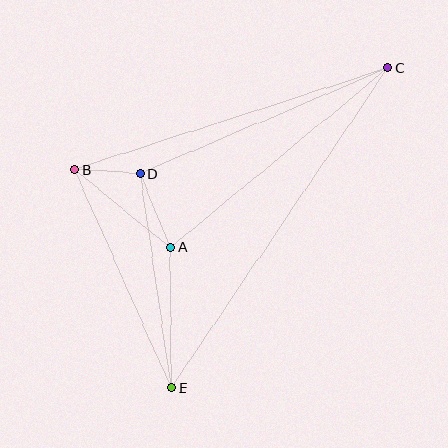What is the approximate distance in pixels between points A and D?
The distance between A and D is approximately 80 pixels.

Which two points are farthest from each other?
Points C and E are farthest from each other.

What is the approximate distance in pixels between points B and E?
The distance between B and E is approximately 239 pixels.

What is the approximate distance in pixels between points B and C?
The distance between B and C is approximately 330 pixels.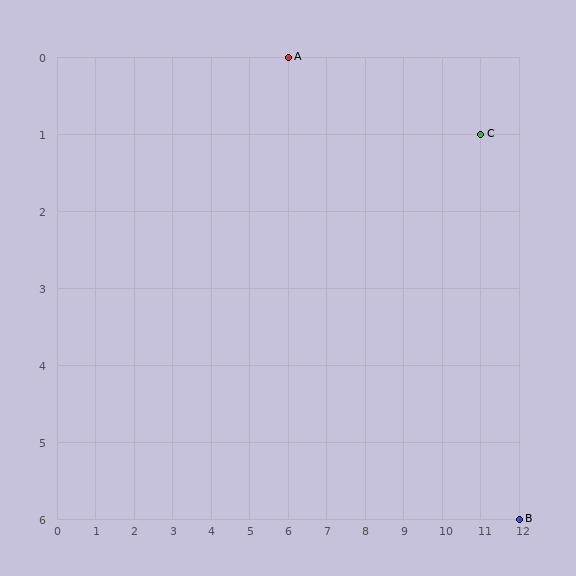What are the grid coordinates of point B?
Point B is at grid coordinates (12, 6).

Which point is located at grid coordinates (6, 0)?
Point A is at (6, 0).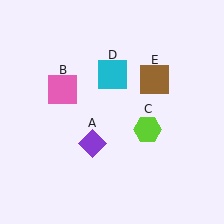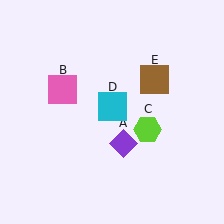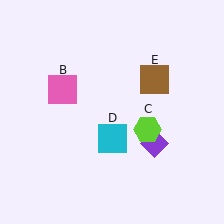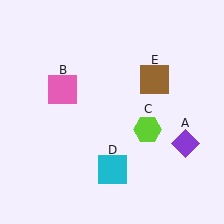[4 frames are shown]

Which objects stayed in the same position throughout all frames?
Pink square (object B) and lime hexagon (object C) and brown square (object E) remained stationary.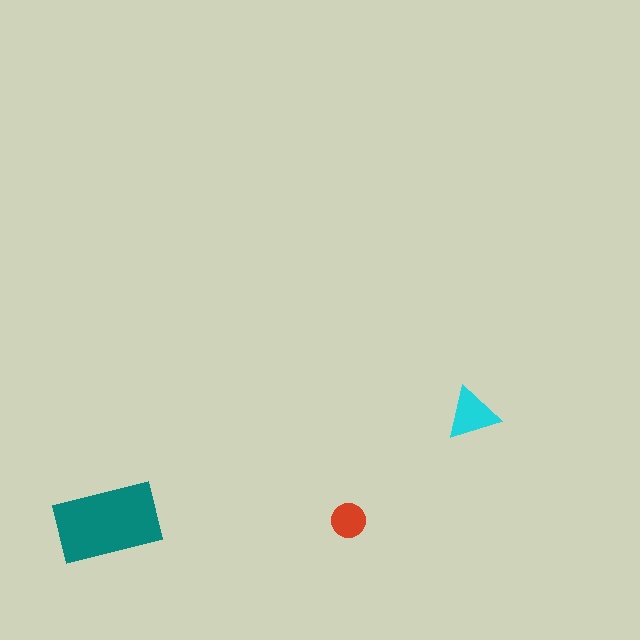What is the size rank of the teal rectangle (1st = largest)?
1st.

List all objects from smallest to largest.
The red circle, the cyan triangle, the teal rectangle.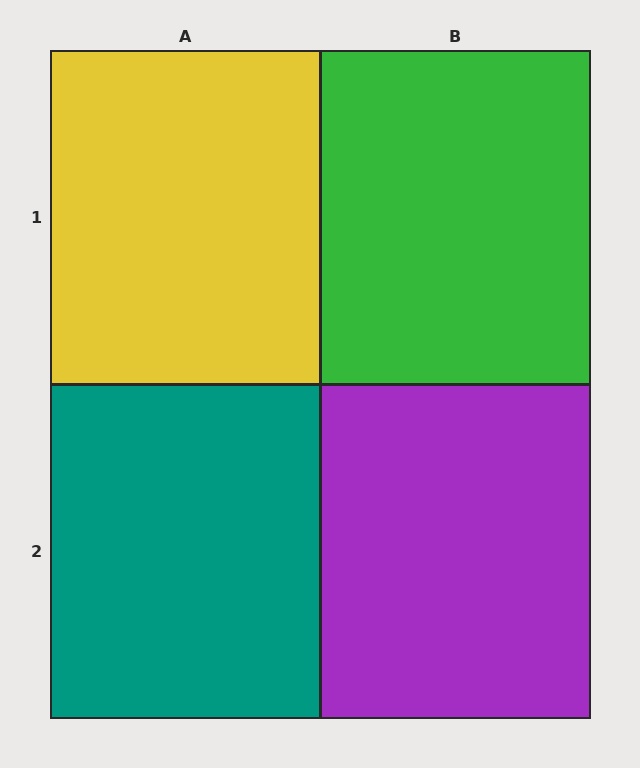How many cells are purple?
1 cell is purple.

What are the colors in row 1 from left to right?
Yellow, green.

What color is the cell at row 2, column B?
Purple.